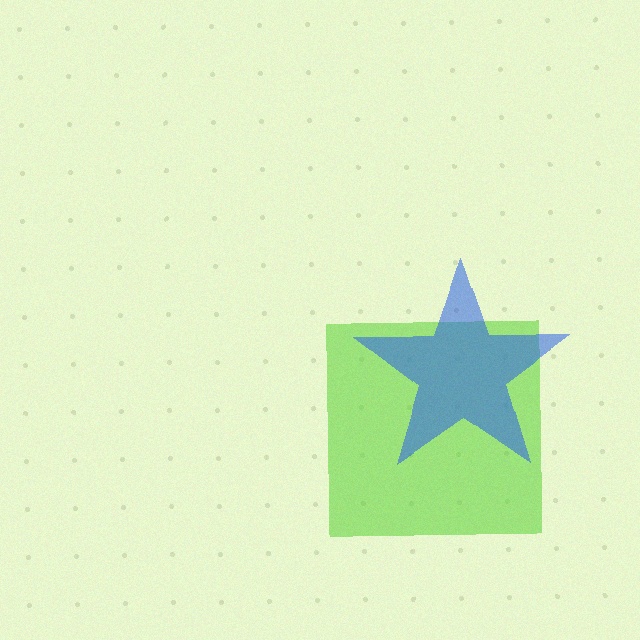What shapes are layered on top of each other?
The layered shapes are: a lime square, a blue star.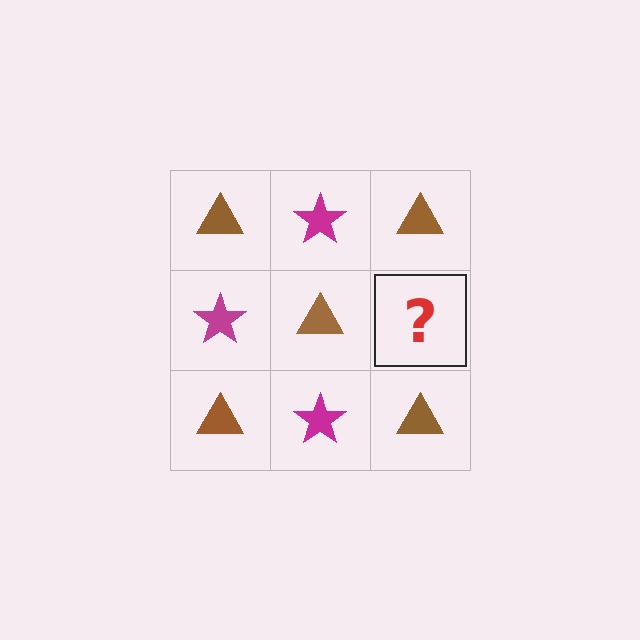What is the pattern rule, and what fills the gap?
The rule is that it alternates brown triangle and magenta star in a checkerboard pattern. The gap should be filled with a magenta star.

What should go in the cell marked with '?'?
The missing cell should contain a magenta star.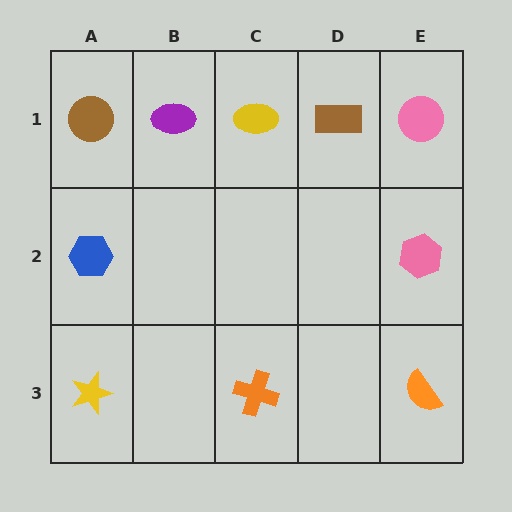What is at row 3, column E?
An orange semicircle.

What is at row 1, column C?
A yellow ellipse.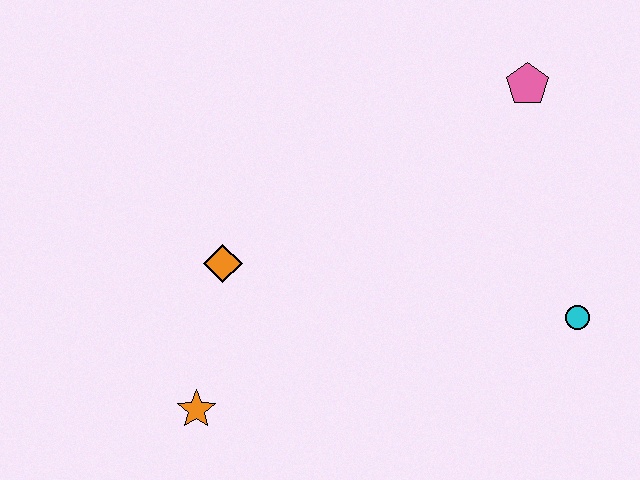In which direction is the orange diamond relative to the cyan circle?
The orange diamond is to the left of the cyan circle.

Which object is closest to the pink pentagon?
The cyan circle is closest to the pink pentagon.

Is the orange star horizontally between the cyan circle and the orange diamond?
No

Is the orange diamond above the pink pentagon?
No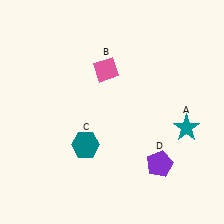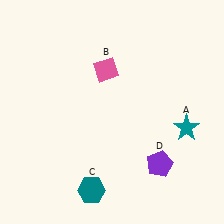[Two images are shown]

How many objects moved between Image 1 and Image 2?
1 object moved between the two images.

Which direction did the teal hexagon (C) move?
The teal hexagon (C) moved down.